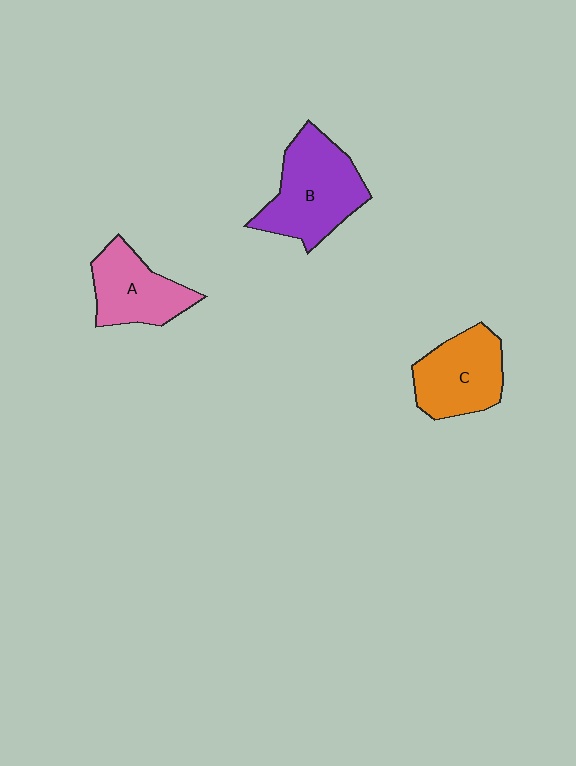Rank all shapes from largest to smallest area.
From largest to smallest: B (purple), C (orange), A (pink).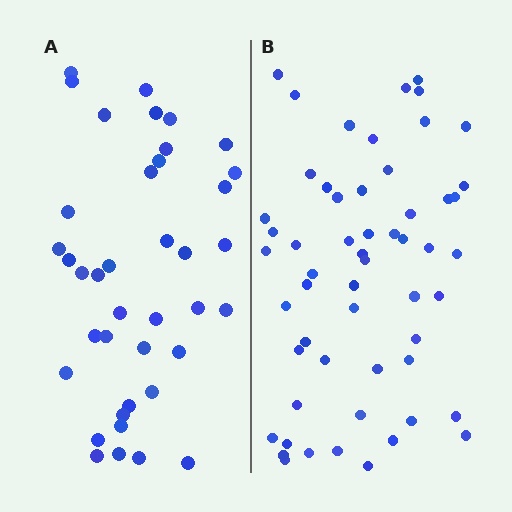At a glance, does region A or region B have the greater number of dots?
Region B (the right region) has more dots.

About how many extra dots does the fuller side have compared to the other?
Region B has approximately 15 more dots than region A.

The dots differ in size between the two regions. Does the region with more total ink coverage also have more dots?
No. Region A has more total ink coverage because its dots are larger, but region B actually contains more individual dots. Total area can be misleading — the number of items is what matters here.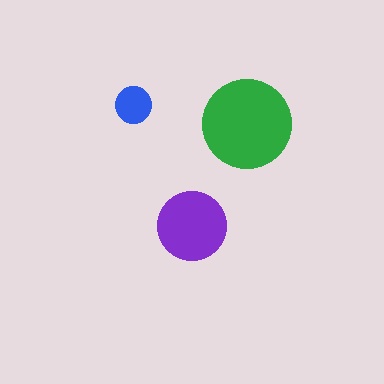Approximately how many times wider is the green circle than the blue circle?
About 2.5 times wider.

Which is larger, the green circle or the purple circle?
The green one.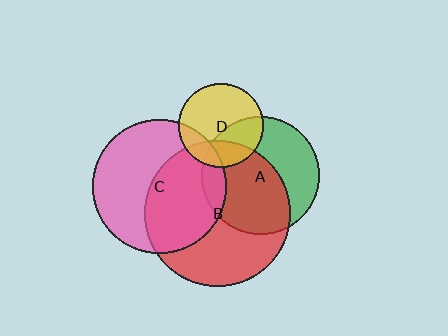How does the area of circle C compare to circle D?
Approximately 2.5 times.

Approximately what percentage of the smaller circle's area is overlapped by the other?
Approximately 25%.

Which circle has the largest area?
Circle B (red).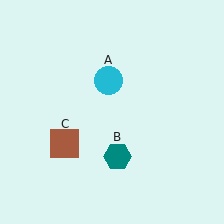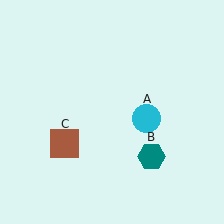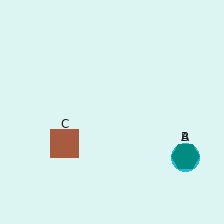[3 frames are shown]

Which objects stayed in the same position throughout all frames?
Brown square (object C) remained stationary.